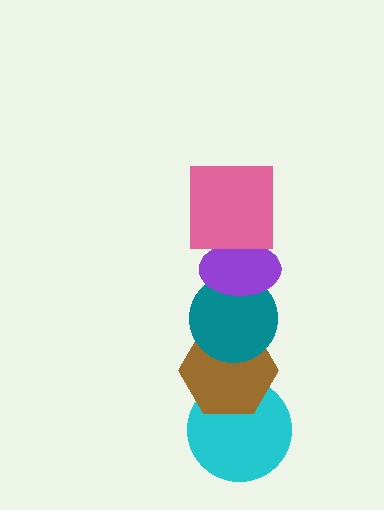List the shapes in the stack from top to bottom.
From top to bottom: the pink square, the purple ellipse, the teal circle, the brown hexagon, the cyan circle.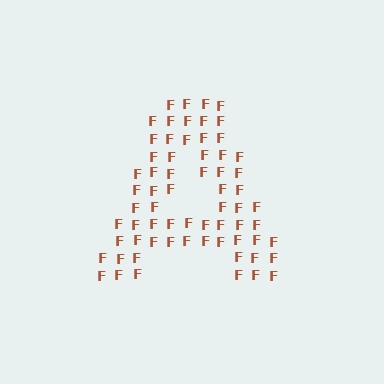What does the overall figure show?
The overall figure shows the letter A.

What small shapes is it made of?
It is made of small letter F's.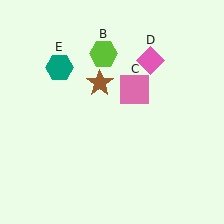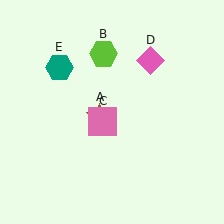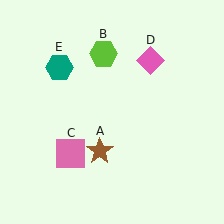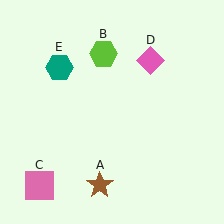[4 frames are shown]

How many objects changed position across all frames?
2 objects changed position: brown star (object A), pink square (object C).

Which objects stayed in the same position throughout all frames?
Lime hexagon (object B) and pink diamond (object D) and teal hexagon (object E) remained stationary.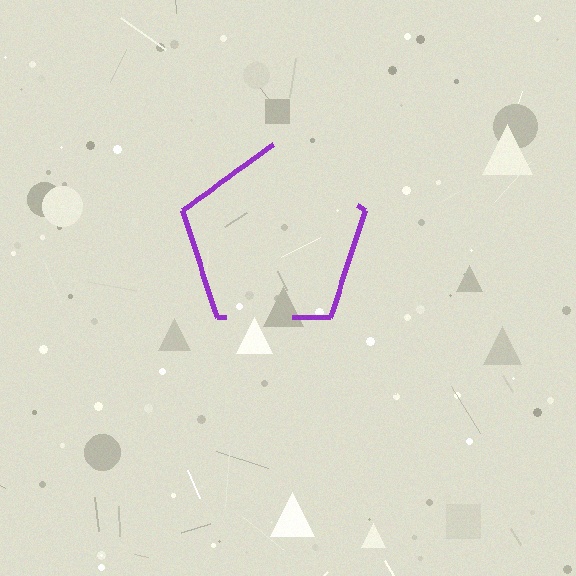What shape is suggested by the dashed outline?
The dashed outline suggests a pentagon.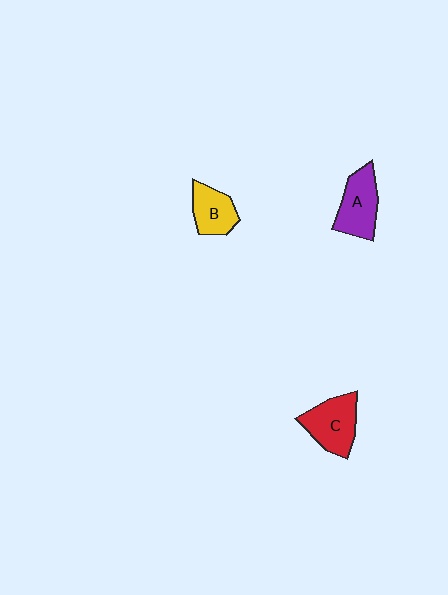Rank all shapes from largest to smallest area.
From largest to smallest: C (red), A (purple), B (yellow).